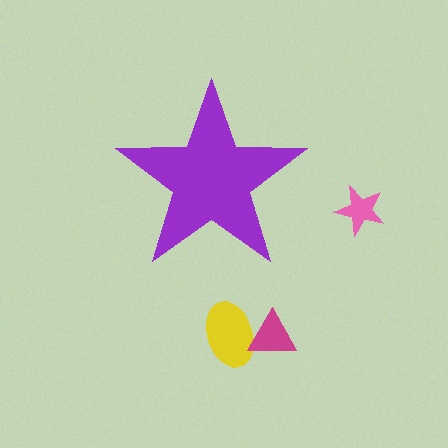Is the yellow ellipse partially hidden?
No, the yellow ellipse is fully visible.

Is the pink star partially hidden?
No, the pink star is fully visible.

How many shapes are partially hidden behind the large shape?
0 shapes are partially hidden.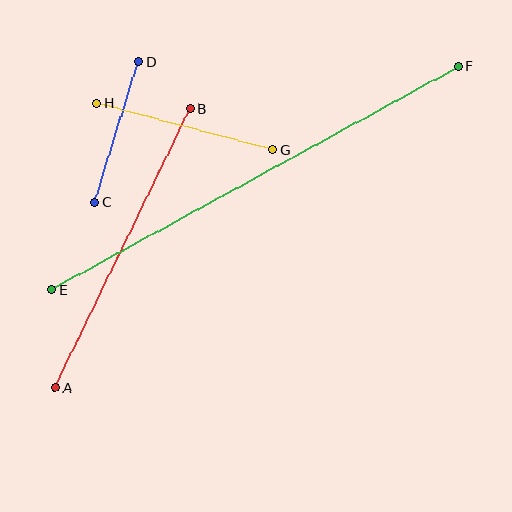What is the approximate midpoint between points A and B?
The midpoint is at approximately (123, 248) pixels.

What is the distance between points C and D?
The distance is approximately 147 pixels.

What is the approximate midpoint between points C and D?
The midpoint is at approximately (117, 132) pixels.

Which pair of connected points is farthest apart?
Points E and F are farthest apart.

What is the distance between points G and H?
The distance is approximately 182 pixels.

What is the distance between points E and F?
The distance is approximately 464 pixels.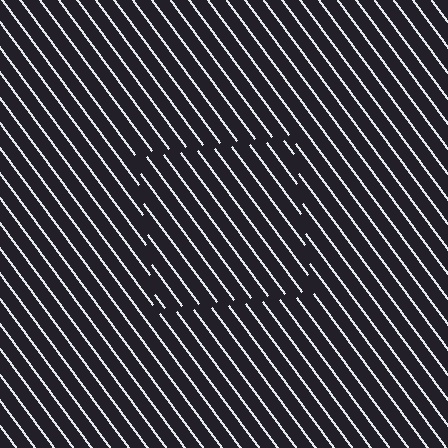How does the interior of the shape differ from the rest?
The interior of the shape contains the same grating, shifted by half a period — the contour is defined by the phase discontinuity where line-ends from the inner and outer gratings abut.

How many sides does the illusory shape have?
4 sides — the line-ends trace a square.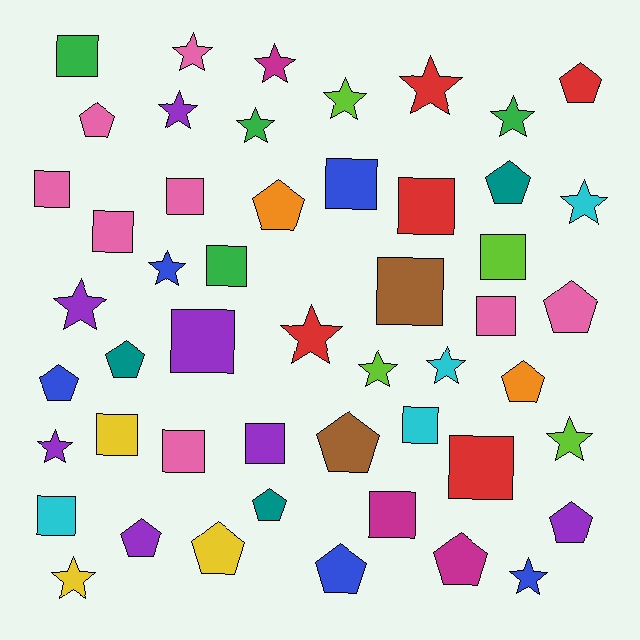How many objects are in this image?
There are 50 objects.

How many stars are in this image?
There are 17 stars.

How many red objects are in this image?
There are 5 red objects.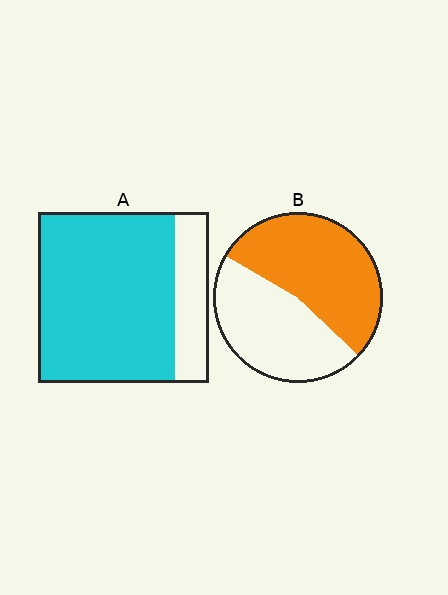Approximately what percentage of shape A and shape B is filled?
A is approximately 80% and B is approximately 55%.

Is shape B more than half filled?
Roughly half.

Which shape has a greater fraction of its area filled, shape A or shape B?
Shape A.